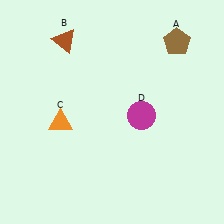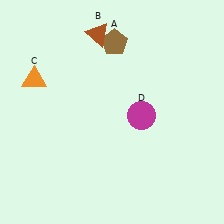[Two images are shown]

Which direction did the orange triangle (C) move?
The orange triangle (C) moved up.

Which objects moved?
The objects that moved are: the brown pentagon (A), the brown triangle (B), the orange triangle (C).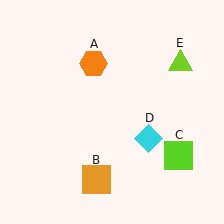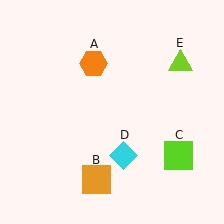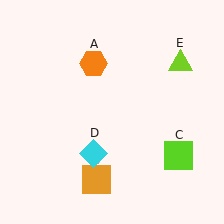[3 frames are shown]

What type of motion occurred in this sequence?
The cyan diamond (object D) rotated clockwise around the center of the scene.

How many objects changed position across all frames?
1 object changed position: cyan diamond (object D).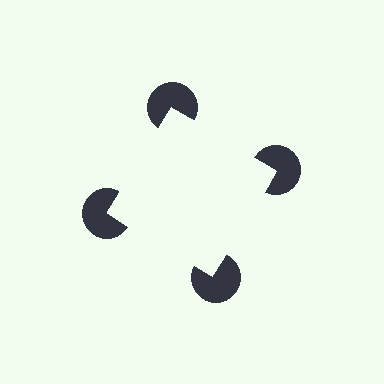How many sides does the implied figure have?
4 sides.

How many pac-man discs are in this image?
There are 4 — one at each vertex of the illusory square.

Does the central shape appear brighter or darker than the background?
It typically appears slightly brighter than the background, even though no actual brightness change is drawn.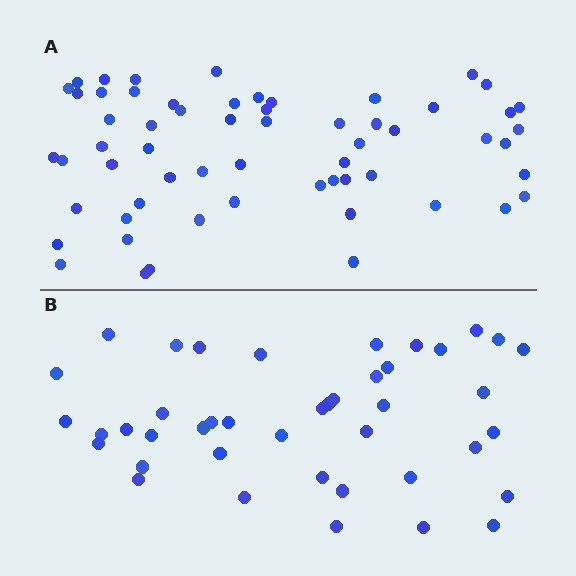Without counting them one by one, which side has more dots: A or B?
Region A (the top region) has more dots.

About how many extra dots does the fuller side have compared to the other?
Region A has approximately 20 more dots than region B.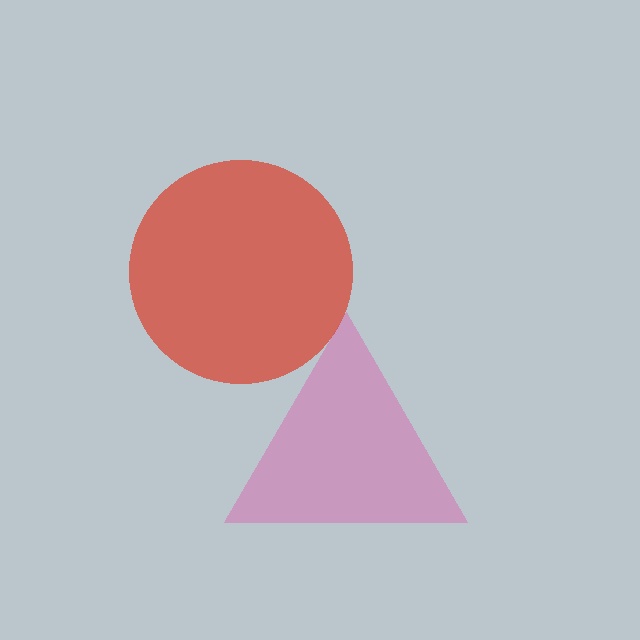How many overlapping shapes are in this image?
There are 2 overlapping shapes in the image.